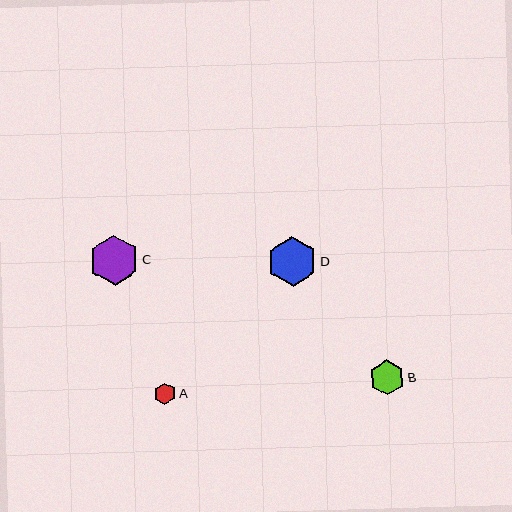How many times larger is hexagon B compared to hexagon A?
Hexagon B is approximately 1.6 times the size of hexagon A.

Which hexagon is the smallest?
Hexagon A is the smallest with a size of approximately 22 pixels.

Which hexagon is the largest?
Hexagon C is the largest with a size of approximately 50 pixels.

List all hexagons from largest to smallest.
From largest to smallest: C, D, B, A.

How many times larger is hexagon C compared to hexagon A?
Hexagon C is approximately 2.3 times the size of hexagon A.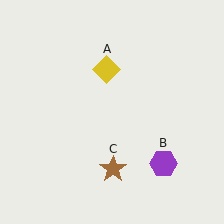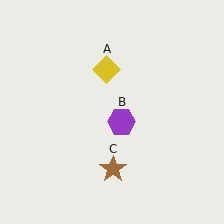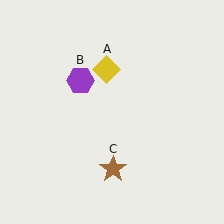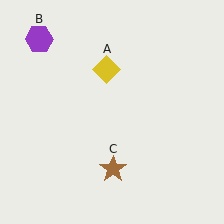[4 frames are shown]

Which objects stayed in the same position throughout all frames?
Yellow diamond (object A) and brown star (object C) remained stationary.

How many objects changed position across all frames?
1 object changed position: purple hexagon (object B).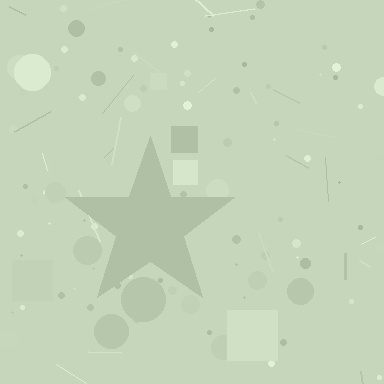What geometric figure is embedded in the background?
A star is embedded in the background.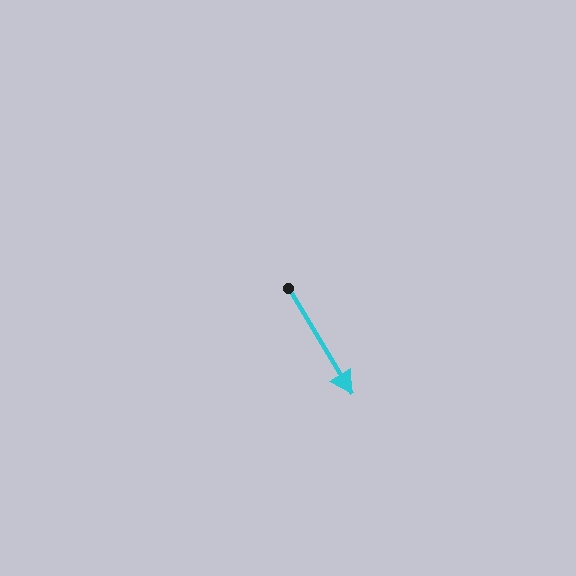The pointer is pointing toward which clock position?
Roughly 5 o'clock.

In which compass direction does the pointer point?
Southeast.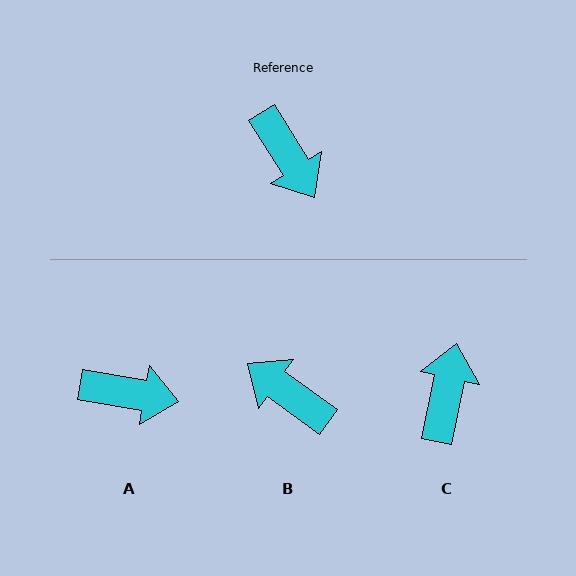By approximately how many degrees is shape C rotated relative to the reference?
Approximately 136 degrees counter-clockwise.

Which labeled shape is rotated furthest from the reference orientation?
B, about 158 degrees away.